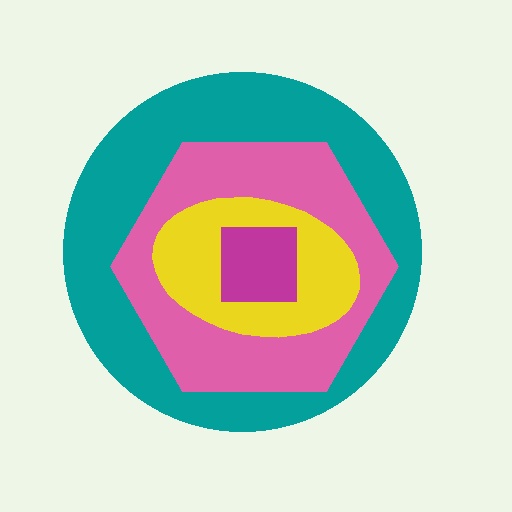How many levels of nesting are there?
4.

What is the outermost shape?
The teal circle.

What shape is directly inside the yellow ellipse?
The magenta square.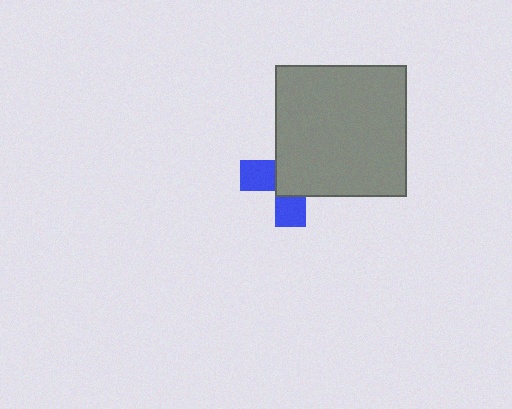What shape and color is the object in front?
The object in front is a gray square.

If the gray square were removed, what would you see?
You would see the complete blue cross.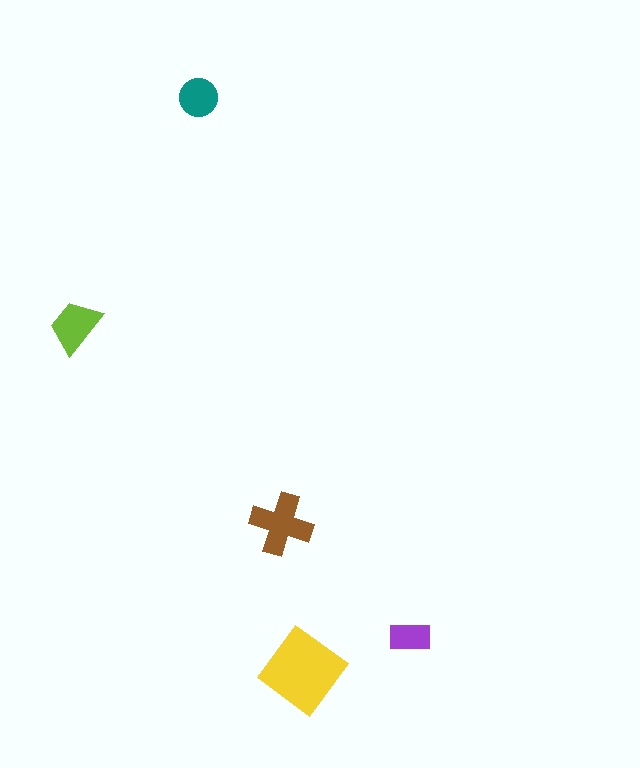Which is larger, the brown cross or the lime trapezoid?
The brown cross.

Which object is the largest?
The yellow diamond.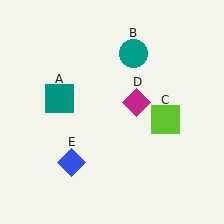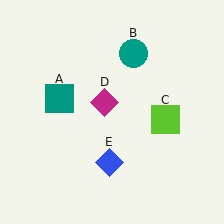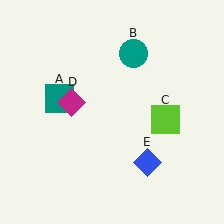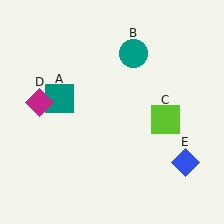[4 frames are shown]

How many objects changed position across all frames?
2 objects changed position: magenta diamond (object D), blue diamond (object E).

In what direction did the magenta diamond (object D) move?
The magenta diamond (object D) moved left.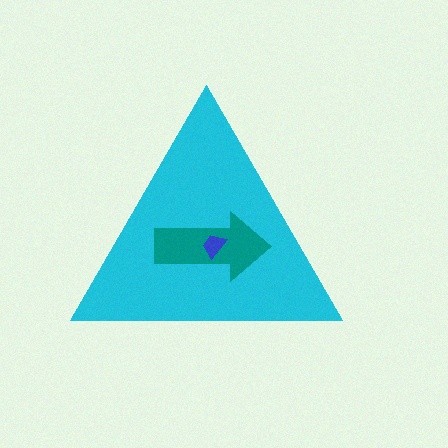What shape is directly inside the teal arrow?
The blue trapezoid.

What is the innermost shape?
The blue trapezoid.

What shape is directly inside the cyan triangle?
The teal arrow.